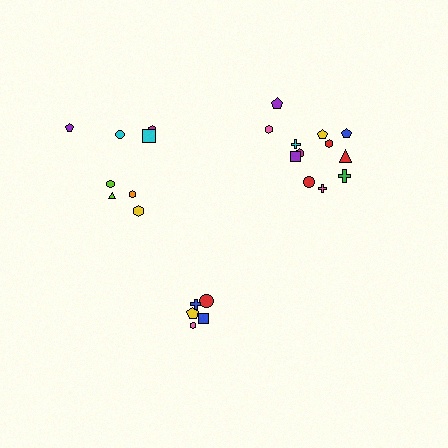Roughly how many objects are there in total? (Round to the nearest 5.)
Roughly 25 objects in total.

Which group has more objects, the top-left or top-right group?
The top-right group.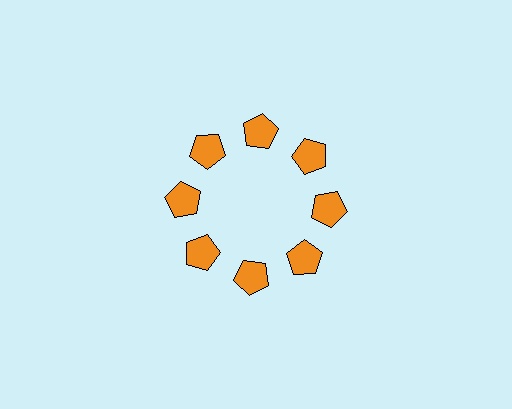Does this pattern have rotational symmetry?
Yes, this pattern has 8-fold rotational symmetry. It looks the same after rotating 45 degrees around the center.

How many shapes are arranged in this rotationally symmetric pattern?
There are 8 shapes, arranged in 8 groups of 1.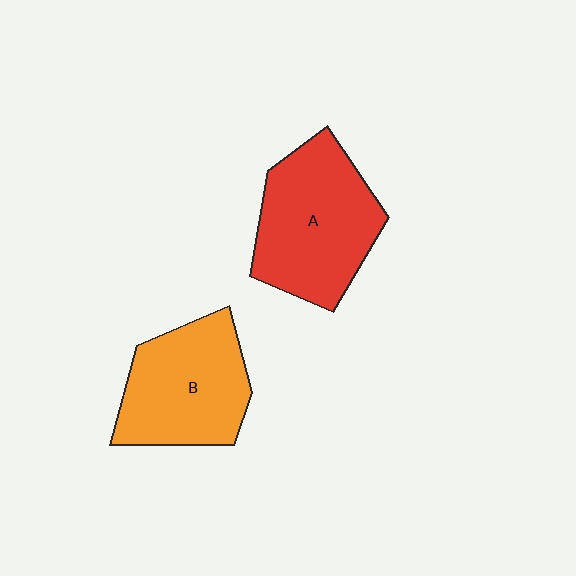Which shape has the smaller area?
Shape B (orange).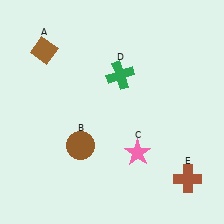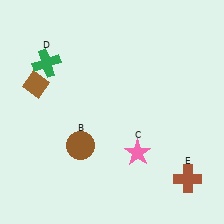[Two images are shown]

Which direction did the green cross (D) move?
The green cross (D) moved left.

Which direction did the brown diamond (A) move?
The brown diamond (A) moved down.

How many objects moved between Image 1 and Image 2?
2 objects moved between the two images.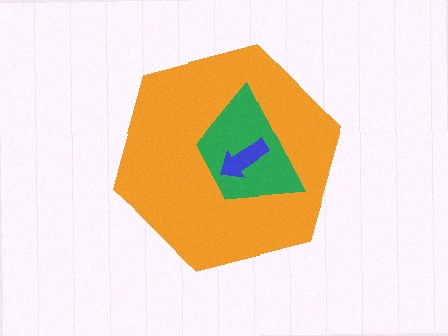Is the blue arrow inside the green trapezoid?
Yes.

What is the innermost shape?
The blue arrow.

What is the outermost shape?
The orange hexagon.